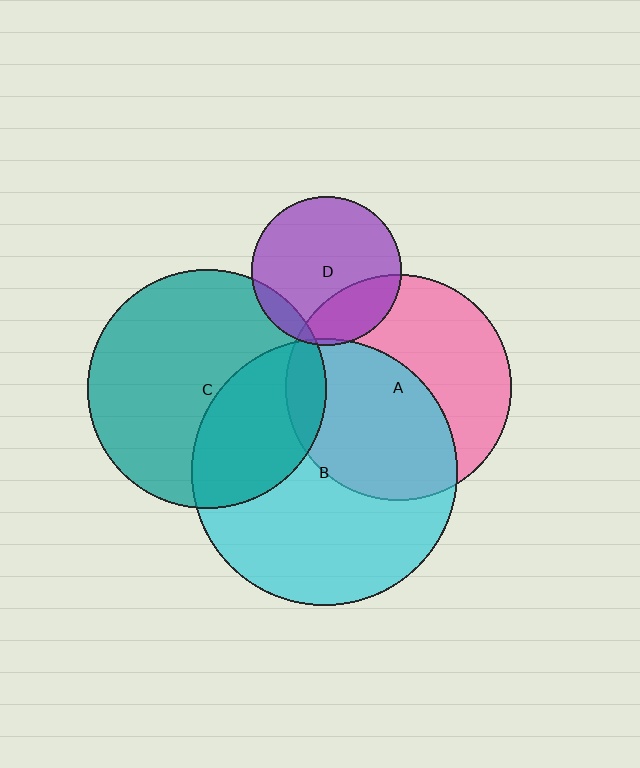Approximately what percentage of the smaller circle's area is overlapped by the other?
Approximately 10%.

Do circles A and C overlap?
Yes.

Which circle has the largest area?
Circle B (cyan).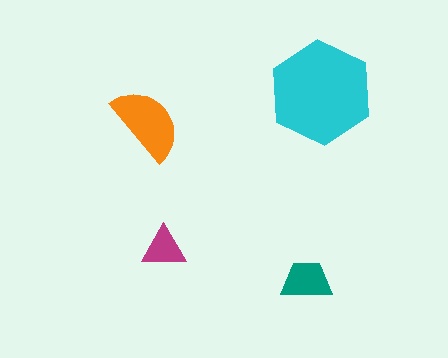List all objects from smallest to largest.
The magenta triangle, the teal trapezoid, the orange semicircle, the cyan hexagon.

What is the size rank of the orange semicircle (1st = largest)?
2nd.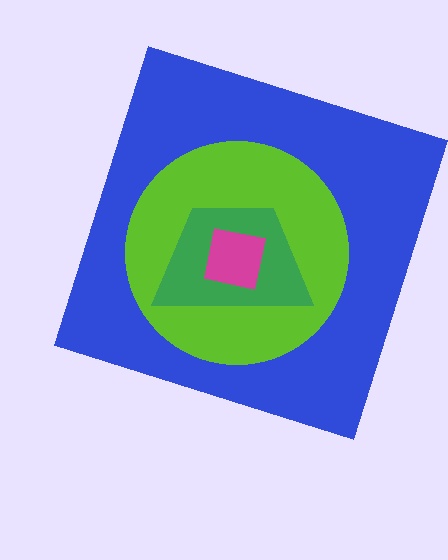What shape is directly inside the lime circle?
The green trapezoid.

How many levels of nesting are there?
4.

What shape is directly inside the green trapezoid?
The magenta square.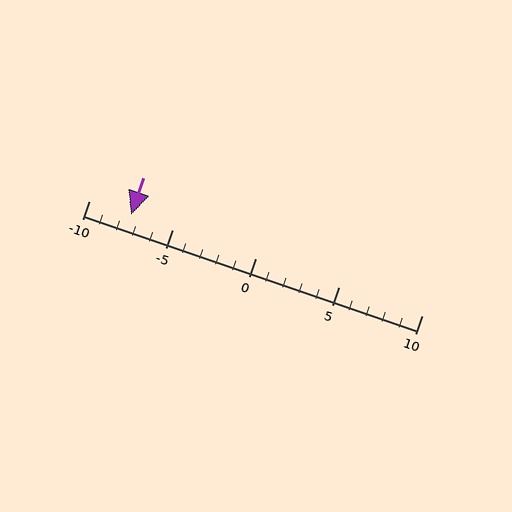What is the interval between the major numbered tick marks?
The major tick marks are spaced 5 units apart.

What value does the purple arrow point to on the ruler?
The purple arrow points to approximately -8.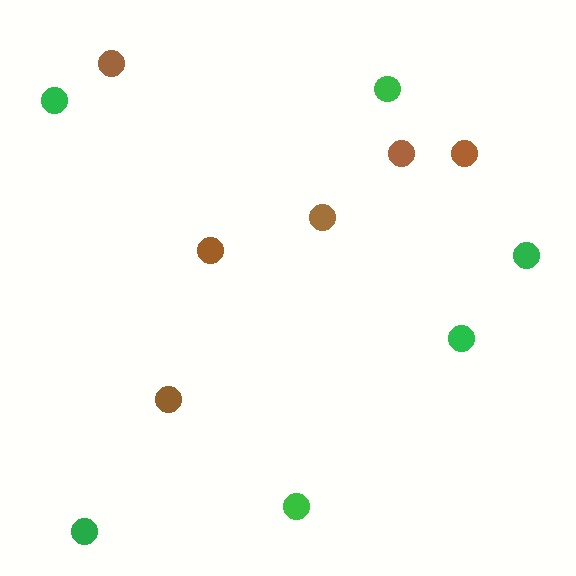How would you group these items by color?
There are 2 groups: one group of brown circles (6) and one group of green circles (6).